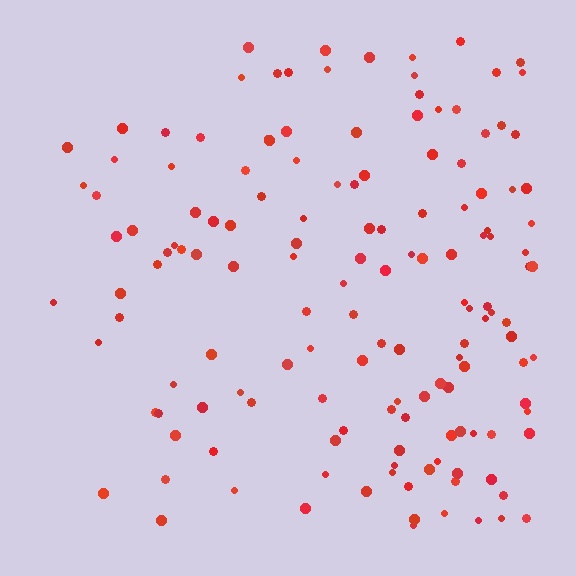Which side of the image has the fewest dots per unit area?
The left.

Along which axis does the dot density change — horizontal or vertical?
Horizontal.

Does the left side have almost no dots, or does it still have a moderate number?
Still a moderate number, just noticeably fewer than the right.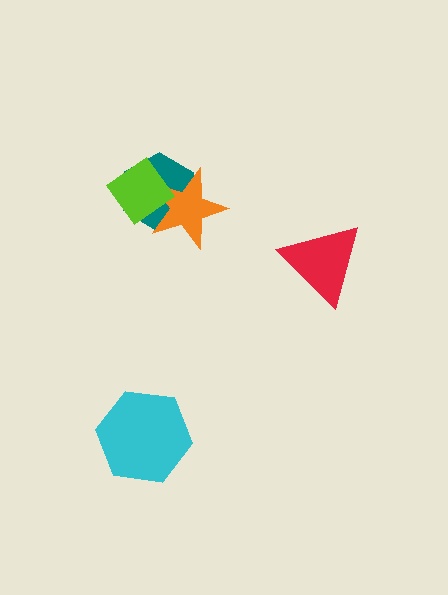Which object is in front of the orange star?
The lime diamond is in front of the orange star.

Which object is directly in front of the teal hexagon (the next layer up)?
The orange star is directly in front of the teal hexagon.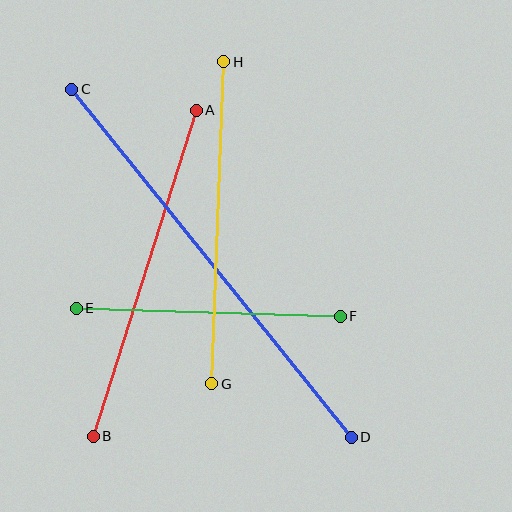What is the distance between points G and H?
The distance is approximately 322 pixels.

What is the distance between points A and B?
The distance is approximately 342 pixels.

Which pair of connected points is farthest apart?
Points C and D are farthest apart.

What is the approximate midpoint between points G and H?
The midpoint is at approximately (218, 223) pixels.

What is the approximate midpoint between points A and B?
The midpoint is at approximately (145, 273) pixels.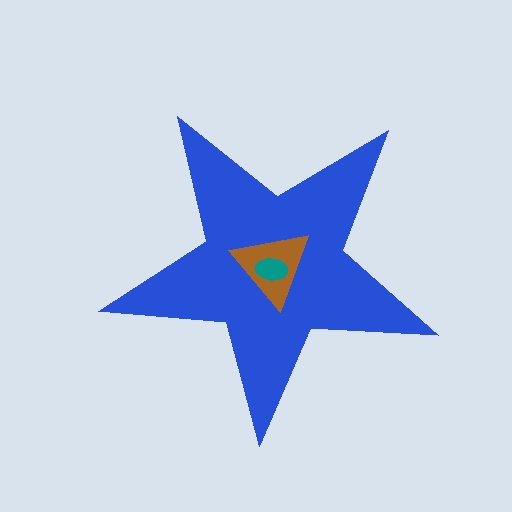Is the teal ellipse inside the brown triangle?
Yes.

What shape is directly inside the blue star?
The brown triangle.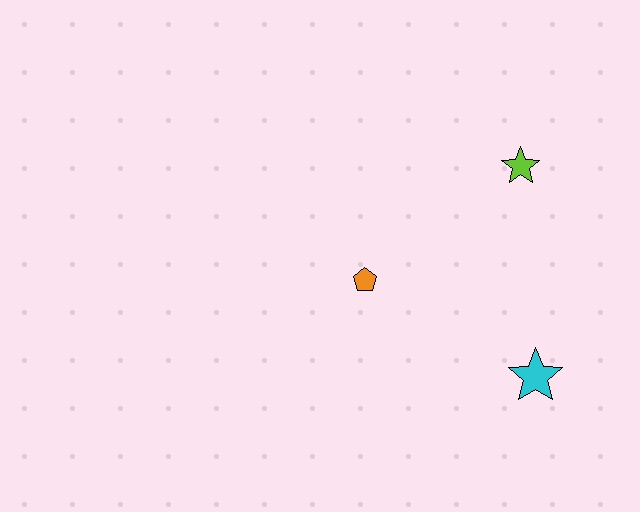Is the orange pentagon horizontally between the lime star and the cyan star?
No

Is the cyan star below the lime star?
Yes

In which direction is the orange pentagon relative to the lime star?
The orange pentagon is to the left of the lime star.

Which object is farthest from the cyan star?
The lime star is farthest from the cyan star.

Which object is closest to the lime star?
The orange pentagon is closest to the lime star.